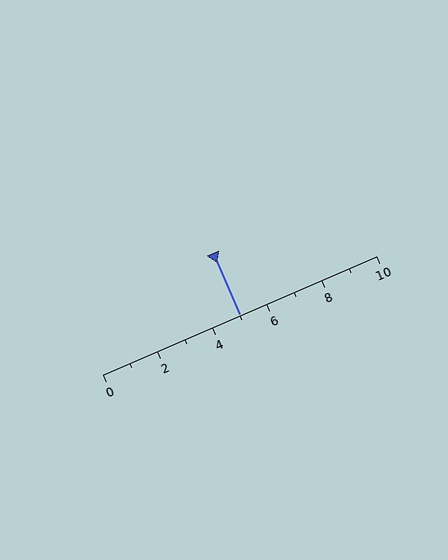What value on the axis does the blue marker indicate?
The marker indicates approximately 5.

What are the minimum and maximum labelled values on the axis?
The axis runs from 0 to 10.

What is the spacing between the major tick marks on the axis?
The major ticks are spaced 2 apart.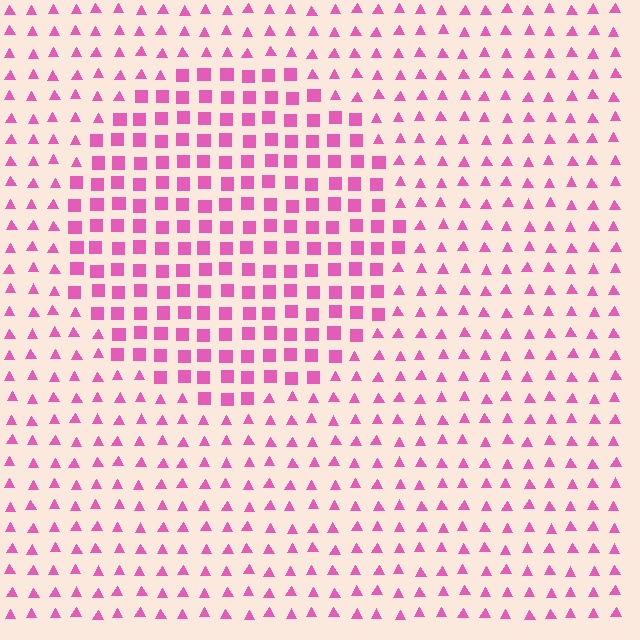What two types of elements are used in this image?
The image uses squares inside the circle region and triangles outside it.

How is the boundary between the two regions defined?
The boundary is defined by a change in element shape: squares inside vs. triangles outside. All elements share the same color and spacing.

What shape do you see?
I see a circle.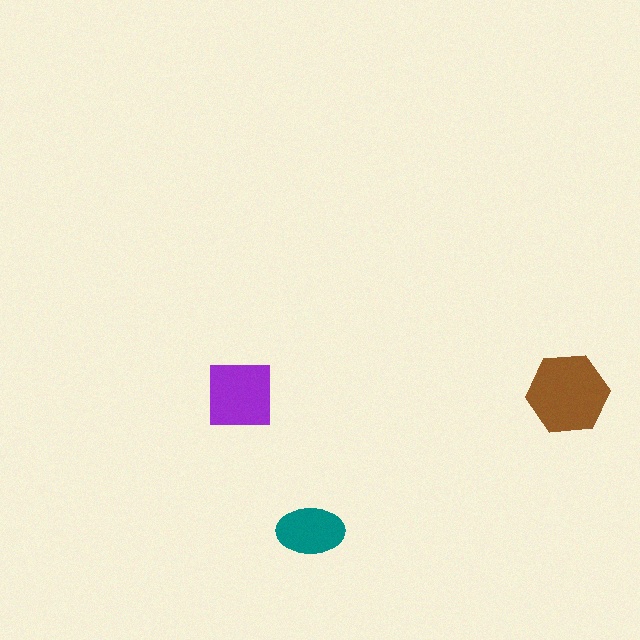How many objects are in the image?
There are 3 objects in the image.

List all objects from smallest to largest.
The teal ellipse, the purple square, the brown hexagon.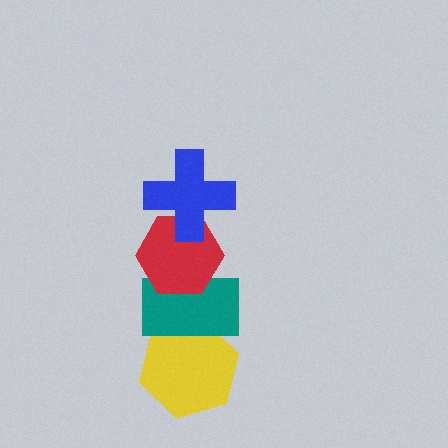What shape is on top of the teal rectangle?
The red hexagon is on top of the teal rectangle.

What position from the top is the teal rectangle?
The teal rectangle is 3rd from the top.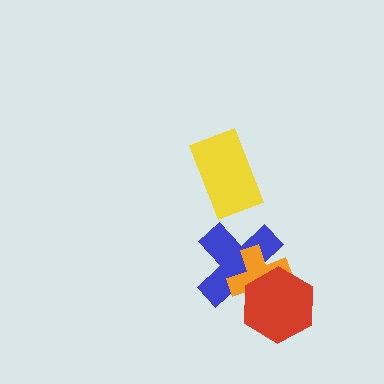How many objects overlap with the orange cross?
2 objects overlap with the orange cross.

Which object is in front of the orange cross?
The red hexagon is in front of the orange cross.